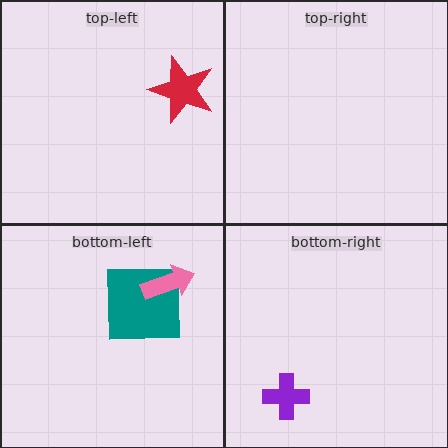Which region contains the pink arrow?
The bottom-left region.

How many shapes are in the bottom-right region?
1.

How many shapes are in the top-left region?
1.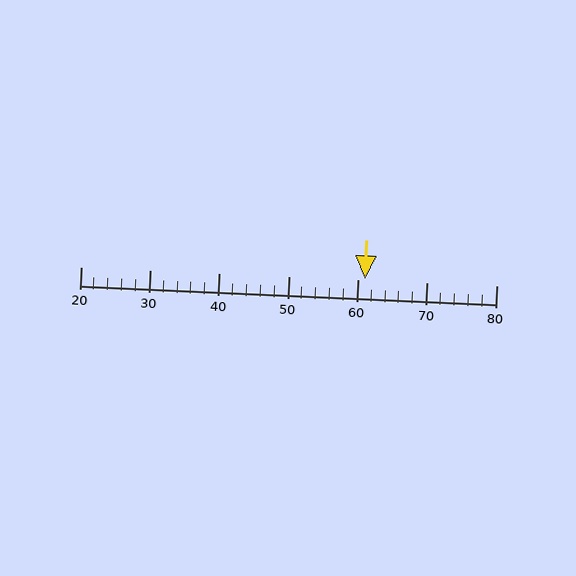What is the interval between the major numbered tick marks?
The major tick marks are spaced 10 units apart.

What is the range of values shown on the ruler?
The ruler shows values from 20 to 80.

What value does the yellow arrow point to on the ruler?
The yellow arrow points to approximately 61.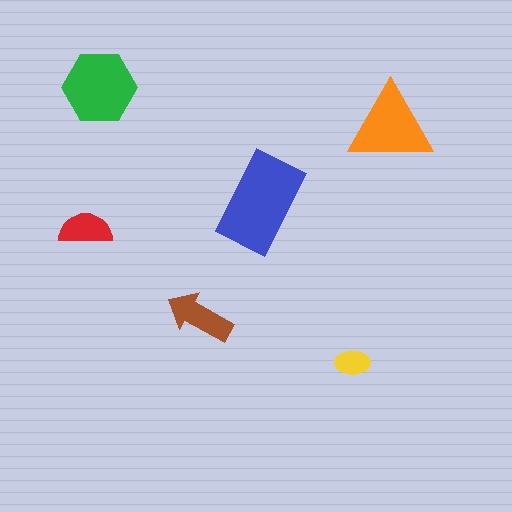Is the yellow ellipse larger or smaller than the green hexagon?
Smaller.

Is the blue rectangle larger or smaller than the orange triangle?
Larger.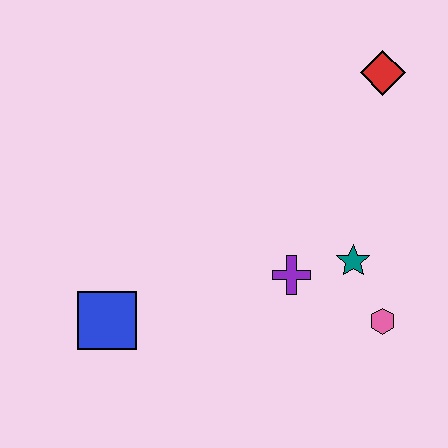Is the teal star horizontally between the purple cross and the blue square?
No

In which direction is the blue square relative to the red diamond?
The blue square is to the left of the red diamond.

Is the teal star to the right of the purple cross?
Yes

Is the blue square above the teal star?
No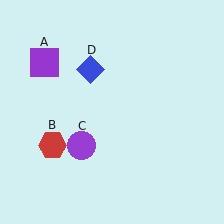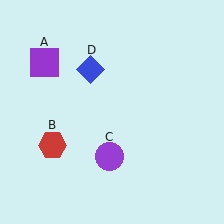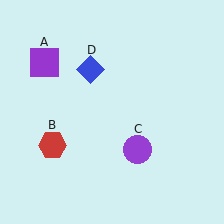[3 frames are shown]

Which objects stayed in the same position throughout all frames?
Purple square (object A) and red hexagon (object B) and blue diamond (object D) remained stationary.